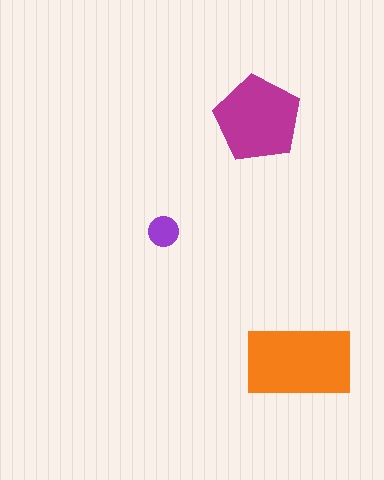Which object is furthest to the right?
The orange rectangle is rightmost.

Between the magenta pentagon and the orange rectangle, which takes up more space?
The orange rectangle.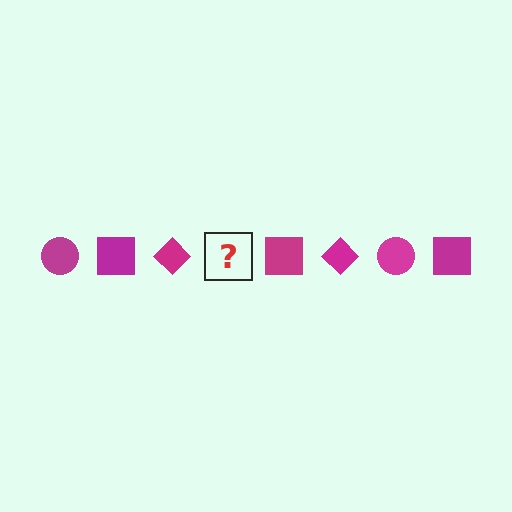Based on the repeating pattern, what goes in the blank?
The blank should be a magenta circle.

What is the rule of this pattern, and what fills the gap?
The rule is that the pattern cycles through circle, square, diamond shapes in magenta. The gap should be filled with a magenta circle.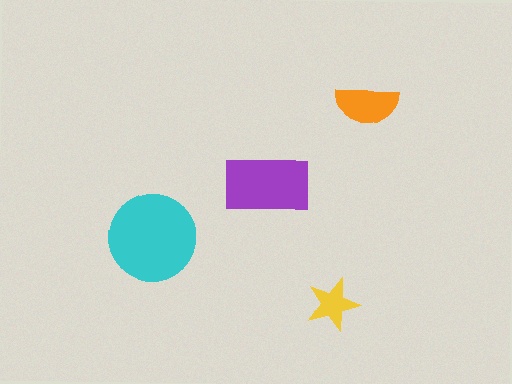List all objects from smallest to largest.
The yellow star, the orange semicircle, the purple rectangle, the cyan circle.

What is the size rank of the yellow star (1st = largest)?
4th.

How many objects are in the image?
There are 4 objects in the image.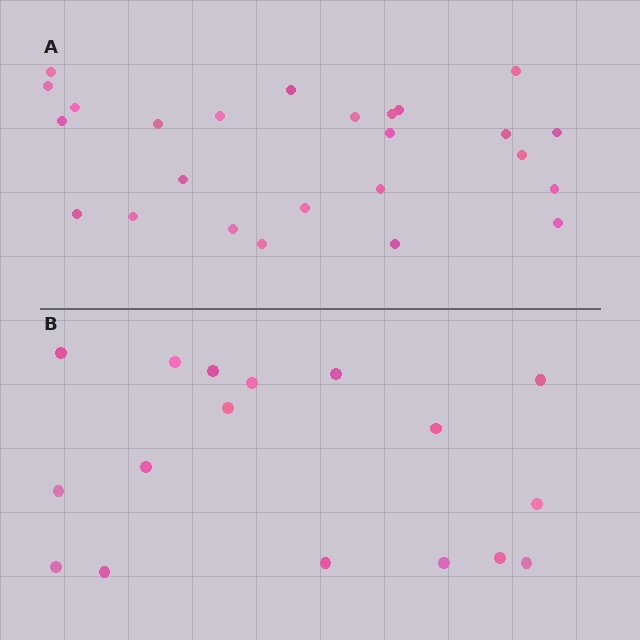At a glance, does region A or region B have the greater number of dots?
Region A (the top region) has more dots.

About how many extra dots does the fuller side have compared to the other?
Region A has roughly 8 or so more dots than region B.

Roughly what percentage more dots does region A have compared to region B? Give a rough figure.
About 45% more.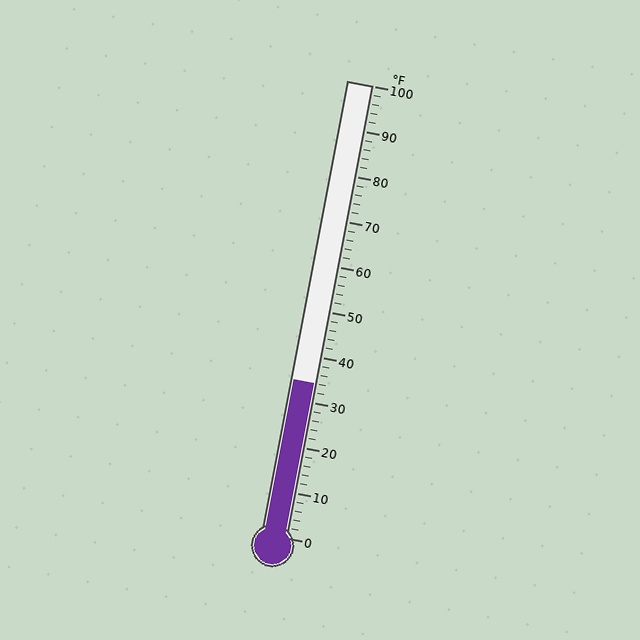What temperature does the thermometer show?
The thermometer shows approximately 34°F.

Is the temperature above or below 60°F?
The temperature is below 60°F.